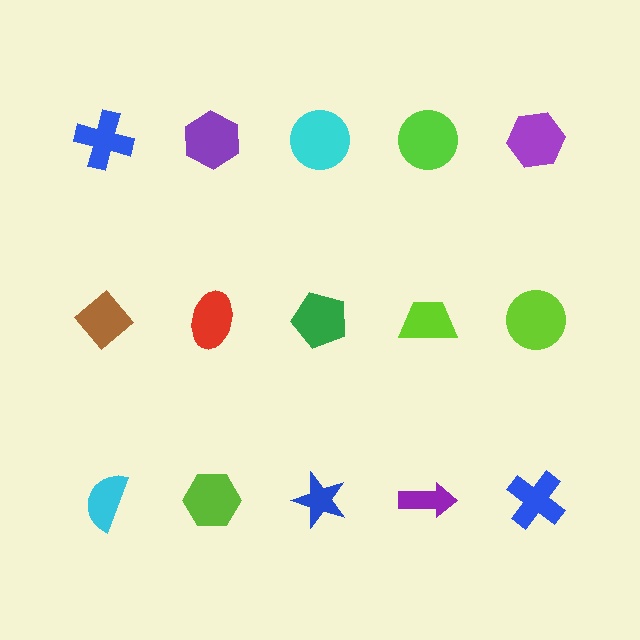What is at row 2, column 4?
A lime trapezoid.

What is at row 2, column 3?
A green pentagon.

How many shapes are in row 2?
5 shapes.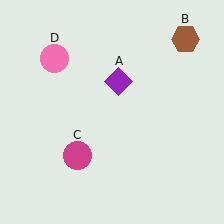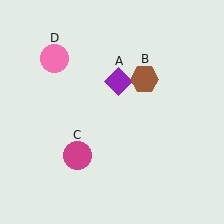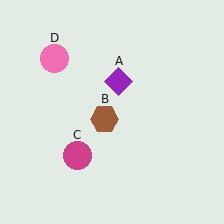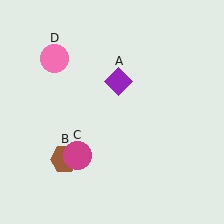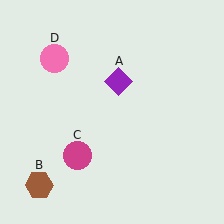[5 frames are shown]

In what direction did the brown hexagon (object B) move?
The brown hexagon (object B) moved down and to the left.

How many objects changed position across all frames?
1 object changed position: brown hexagon (object B).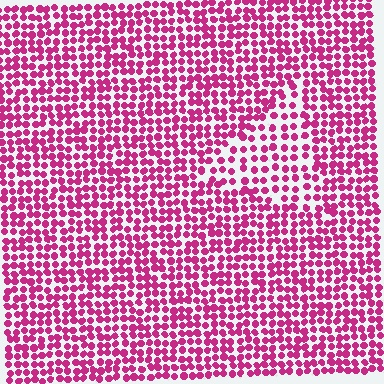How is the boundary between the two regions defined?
The boundary is defined by a change in element density (approximately 1.6x ratio). All elements are the same color, size, and shape.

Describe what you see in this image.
The image contains small magenta elements arranged at two different densities. A triangle-shaped region is visible where the elements are less densely packed than the surrounding area.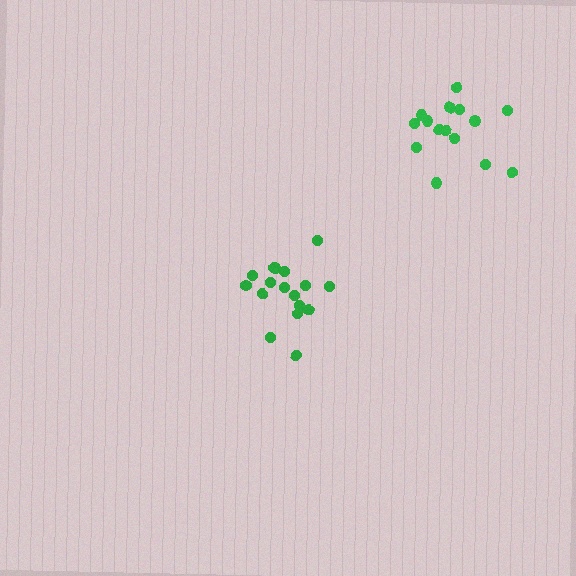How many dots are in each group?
Group 1: 15 dots, Group 2: 17 dots (32 total).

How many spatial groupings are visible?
There are 2 spatial groupings.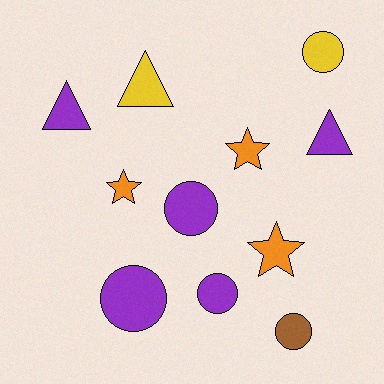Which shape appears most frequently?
Circle, with 5 objects.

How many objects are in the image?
There are 11 objects.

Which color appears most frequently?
Purple, with 5 objects.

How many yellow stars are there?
There are no yellow stars.